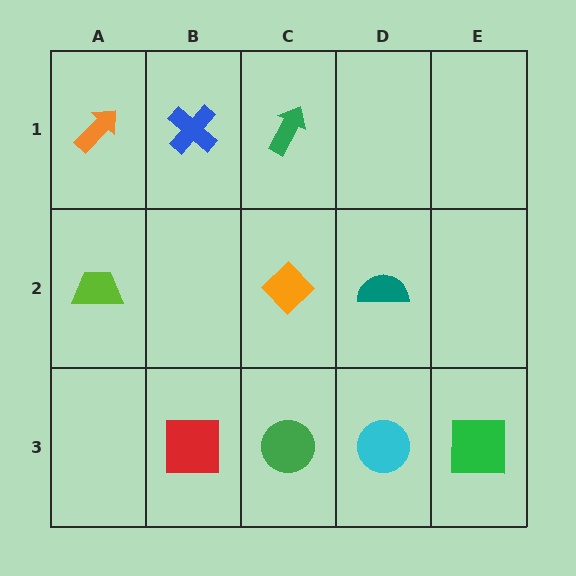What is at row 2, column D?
A teal semicircle.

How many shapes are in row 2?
3 shapes.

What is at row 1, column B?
A blue cross.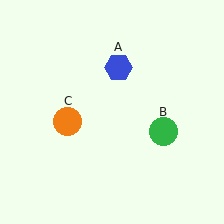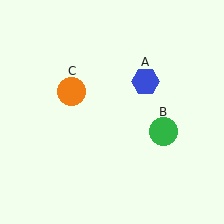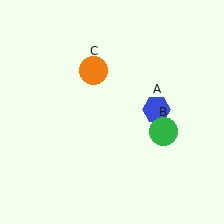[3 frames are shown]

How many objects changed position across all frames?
2 objects changed position: blue hexagon (object A), orange circle (object C).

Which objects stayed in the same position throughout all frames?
Green circle (object B) remained stationary.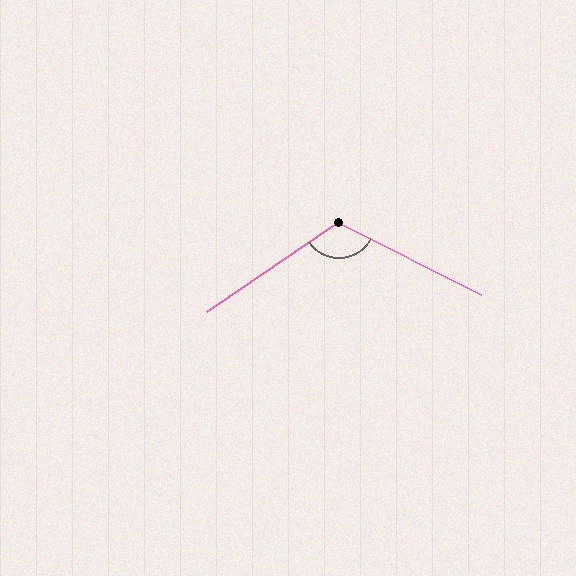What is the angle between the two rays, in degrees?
Approximately 119 degrees.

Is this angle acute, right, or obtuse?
It is obtuse.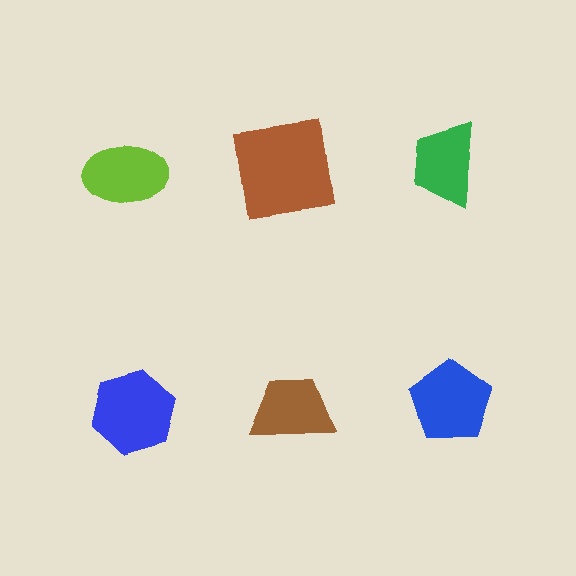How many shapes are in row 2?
3 shapes.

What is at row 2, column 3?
A blue pentagon.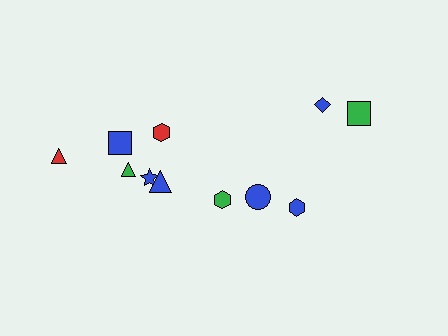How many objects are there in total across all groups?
There are 11 objects.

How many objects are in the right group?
There are 4 objects.